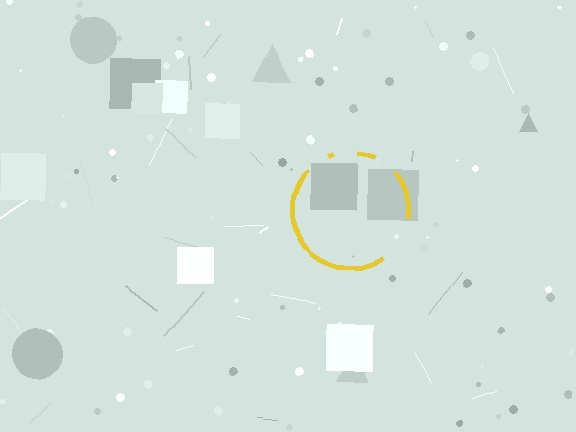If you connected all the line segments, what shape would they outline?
They would outline a circle.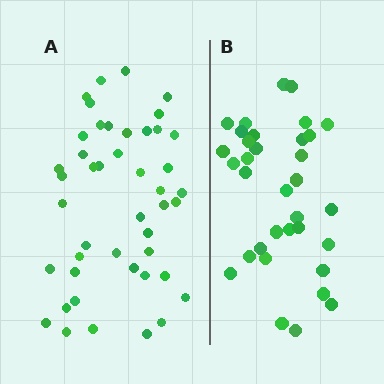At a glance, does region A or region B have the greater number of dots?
Region A (the left region) has more dots.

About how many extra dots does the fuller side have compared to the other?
Region A has roughly 12 or so more dots than region B.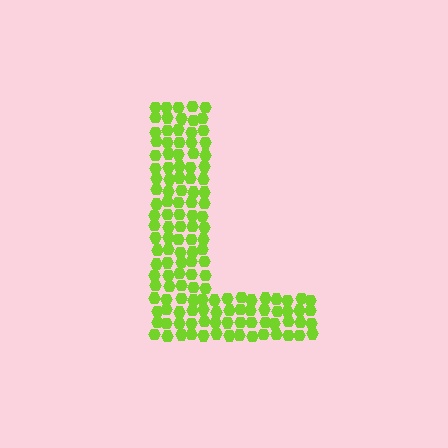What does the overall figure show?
The overall figure shows the letter L.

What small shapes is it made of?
It is made of small hexagons.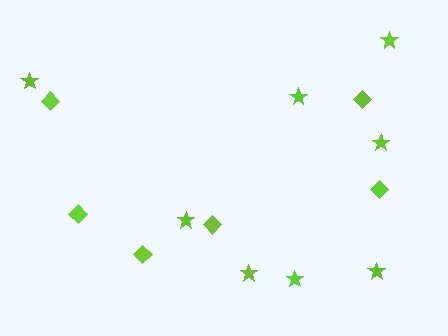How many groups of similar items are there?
There are 2 groups: one group of stars (8) and one group of diamonds (6).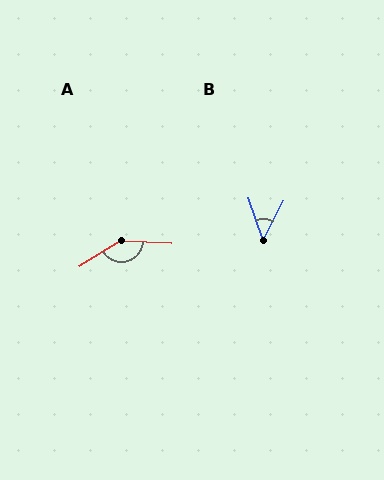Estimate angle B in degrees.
Approximately 46 degrees.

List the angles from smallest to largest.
B (46°), A (145°).